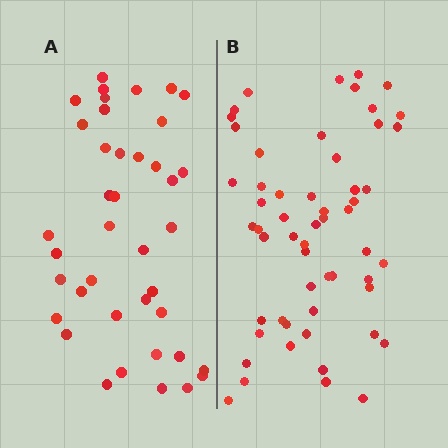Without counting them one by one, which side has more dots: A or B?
Region B (the right region) has more dots.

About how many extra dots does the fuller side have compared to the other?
Region B has approximately 15 more dots than region A.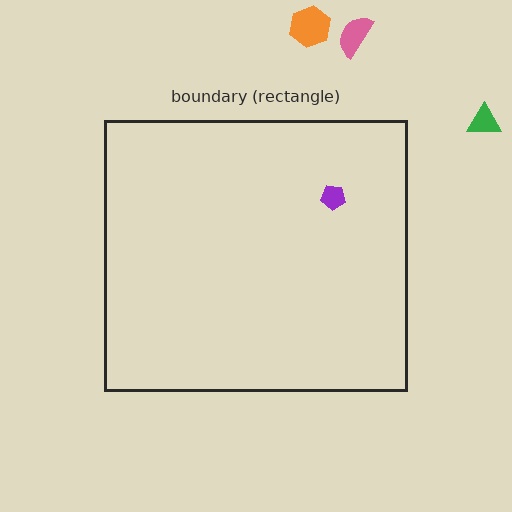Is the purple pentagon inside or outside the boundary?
Inside.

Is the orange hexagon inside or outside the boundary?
Outside.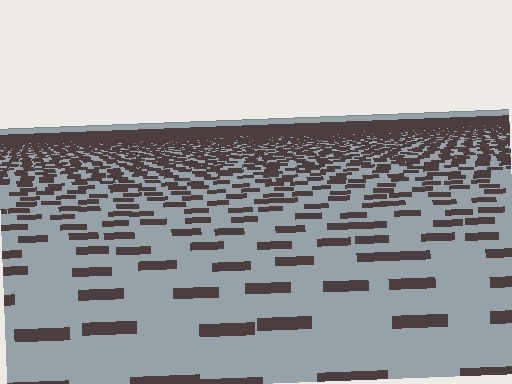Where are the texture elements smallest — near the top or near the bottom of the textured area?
Near the top.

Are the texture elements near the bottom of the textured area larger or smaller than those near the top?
Larger. Near the bottom, elements are closer to the viewer and appear at a bigger on-screen size.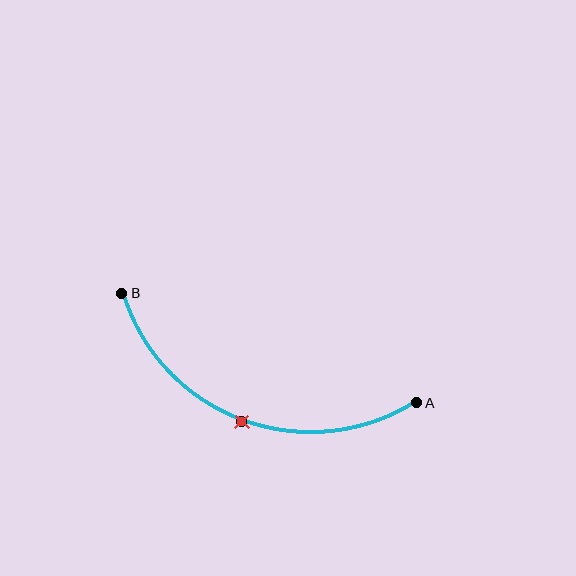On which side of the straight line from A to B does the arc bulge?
The arc bulges below the straight line connecting A and B.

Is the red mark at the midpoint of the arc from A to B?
Yes. The red mark lies on the arc at equal arc-length from both A and B — it is the arc midpoint.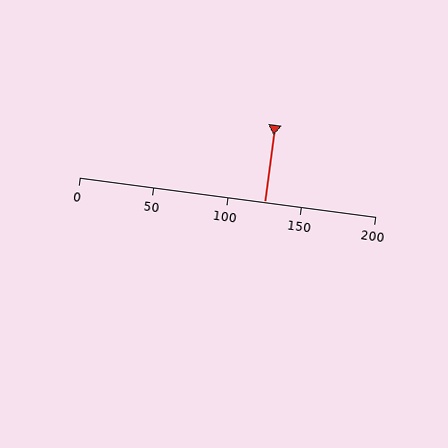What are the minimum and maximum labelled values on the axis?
The axis runs from 0 to 200.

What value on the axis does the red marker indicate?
The marker indicates approximately 125.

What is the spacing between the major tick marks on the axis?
The major ticks are spaced 50 apart.